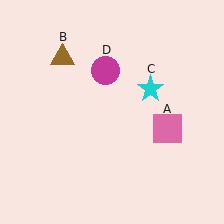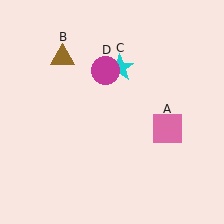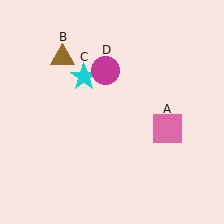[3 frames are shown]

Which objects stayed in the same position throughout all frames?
Pink square (object A) and brown triangle (object B) and magenta circle (object D) remained stationary.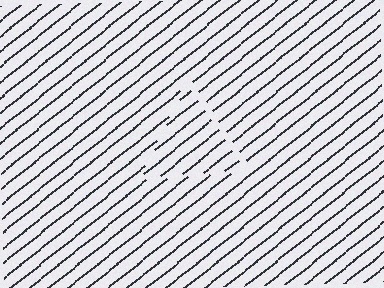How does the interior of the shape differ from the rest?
The interior of the shape contains the same grating, shifted by half a period — the contour is defined by the phase discontinuity where line-ends from the inner and outer gratings abut.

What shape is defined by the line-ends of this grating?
An illusory triangle. The interior of the shape contains the same grating, shifted by half a period — the contour is defined by the phase discontinuity where line-ends from the inner and outer gratings abut.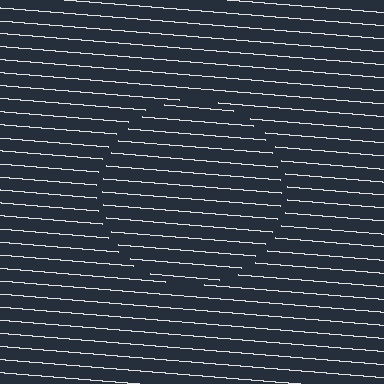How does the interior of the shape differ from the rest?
The interior of the shape contains the same grating, shifted by half a period — the contour is defined by the phase discontinuity where line-ends from the inner and outer gratings abut.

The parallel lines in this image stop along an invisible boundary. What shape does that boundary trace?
An illusory circle. The interior of the shape contains the same grating, shifted by half a period — the contour is defined by the phase discontinuity where line-ends from the inner and outer gratings abut.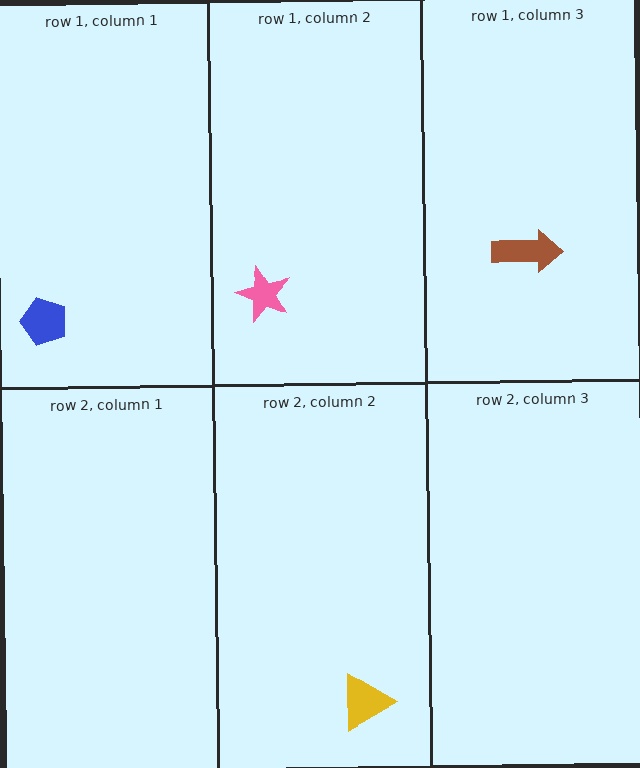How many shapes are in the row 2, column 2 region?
1.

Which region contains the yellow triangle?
The row 2, column 2 region.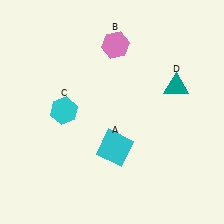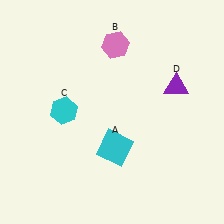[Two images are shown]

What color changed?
The triangle (D) changed from teal in Image 1 to purple in Image 2.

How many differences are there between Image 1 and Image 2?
There is 1 difference between the two images.